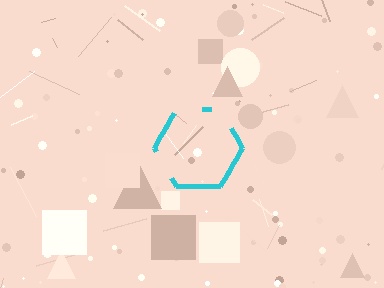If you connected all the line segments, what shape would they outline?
They would outline a hexagon.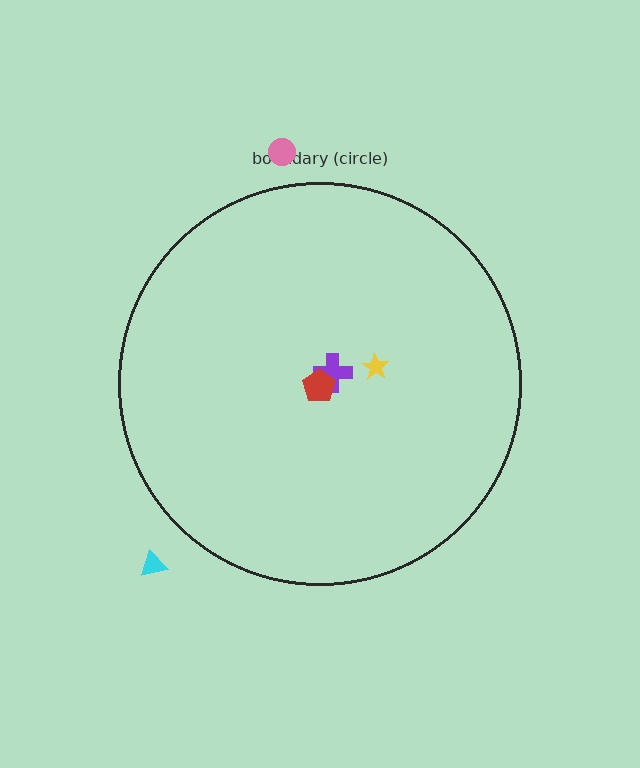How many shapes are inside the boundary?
3 inside, 2 outside.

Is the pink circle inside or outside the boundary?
Outside.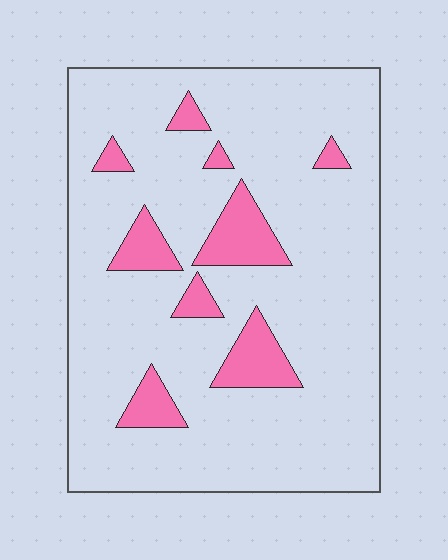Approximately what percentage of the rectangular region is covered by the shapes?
Approximately 15%.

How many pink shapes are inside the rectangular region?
9.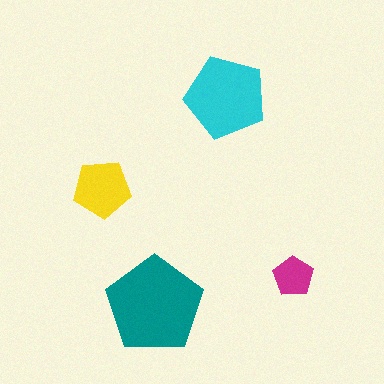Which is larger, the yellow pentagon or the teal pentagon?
The teal one.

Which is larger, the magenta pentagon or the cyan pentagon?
The cyan one.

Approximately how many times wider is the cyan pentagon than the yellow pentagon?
About 1.5 times wider.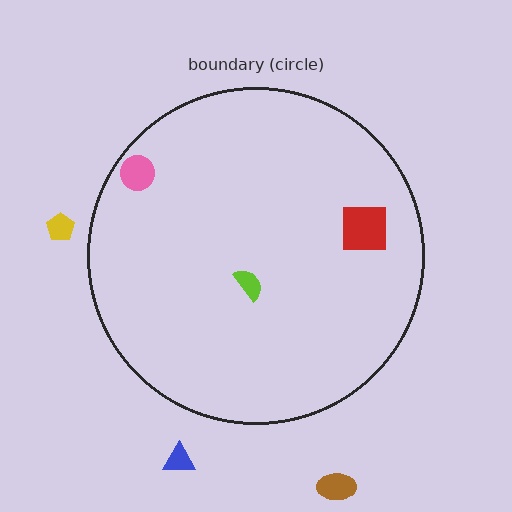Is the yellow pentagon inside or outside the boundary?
Outside.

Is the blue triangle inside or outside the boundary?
Outside.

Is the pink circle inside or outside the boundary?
Inside.